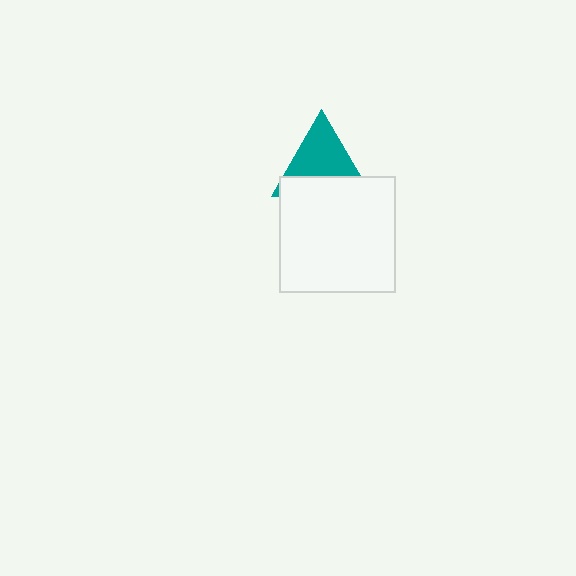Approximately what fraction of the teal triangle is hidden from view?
Roughly 42% of the teal triangle is hidden behind the white square.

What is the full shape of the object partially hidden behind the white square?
The partially hidden object is a teal triangle.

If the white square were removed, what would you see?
You would see the complete teal triangle.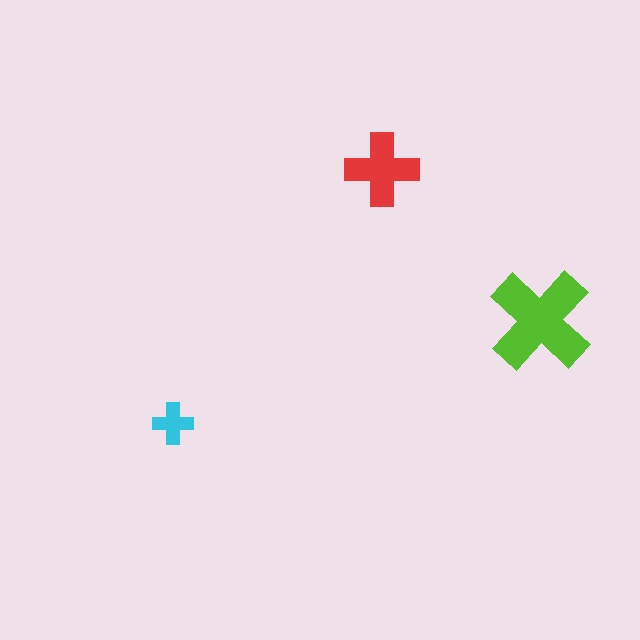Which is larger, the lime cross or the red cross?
The lime one.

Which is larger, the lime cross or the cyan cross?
The lime one.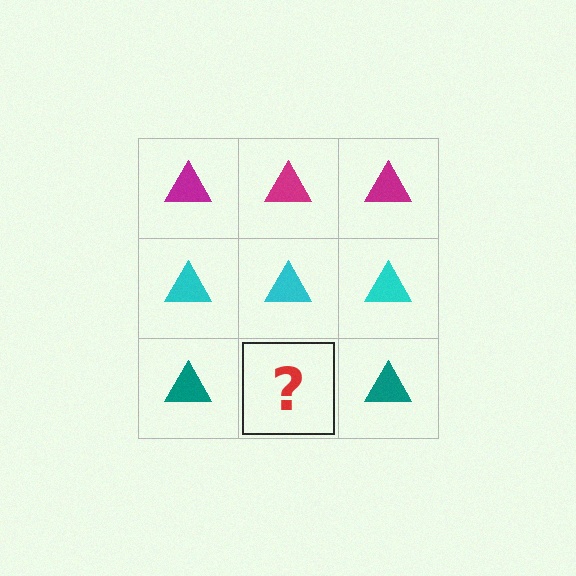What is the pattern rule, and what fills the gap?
The rule is that each row has a consistent color. The gap should be filled with a teal triangle.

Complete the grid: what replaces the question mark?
The question mark should be replaced with a teal triangle.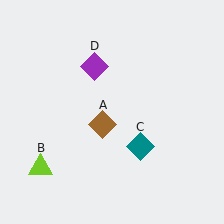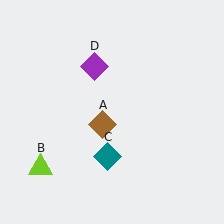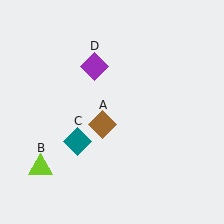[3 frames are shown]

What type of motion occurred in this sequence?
The teal diamond (object C) rotated clockwise around the center of the scene.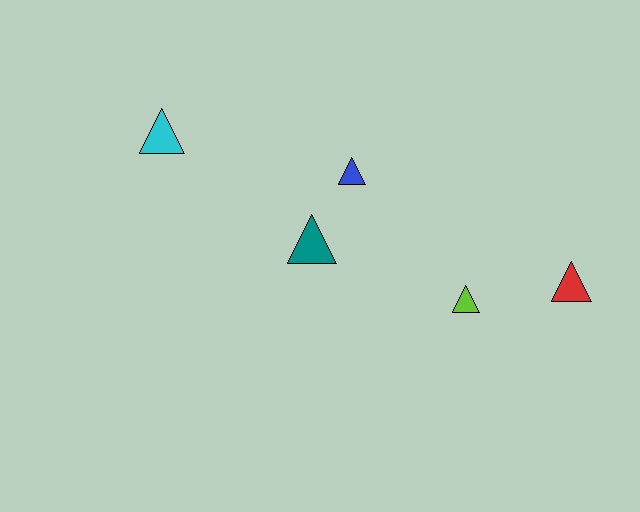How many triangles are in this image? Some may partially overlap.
There are 5 triangles.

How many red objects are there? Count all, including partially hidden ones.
There is 1 red object.